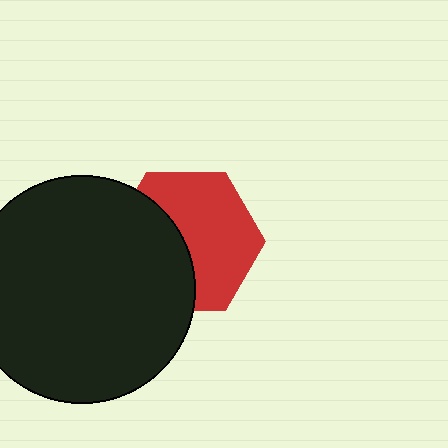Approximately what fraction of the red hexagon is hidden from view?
Roughly 42% of the red hexagon is hidden behind the black circle.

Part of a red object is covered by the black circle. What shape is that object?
It is a hexagon.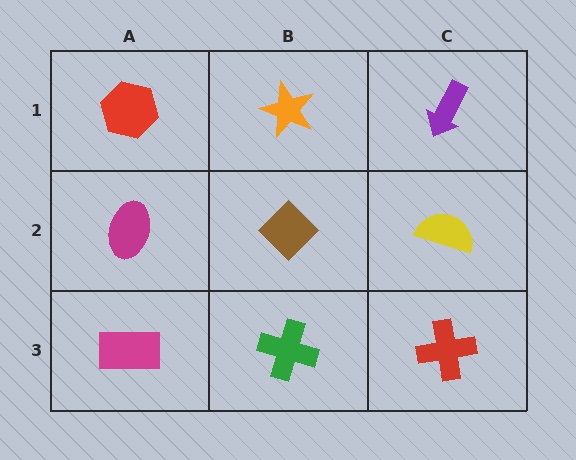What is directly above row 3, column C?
A yellow semicircle.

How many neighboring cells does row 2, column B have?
4.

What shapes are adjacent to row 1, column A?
A magenta ellipse (row 2, column A), an orange star (row 1, column B).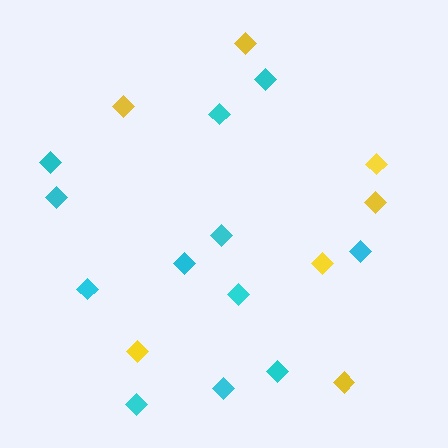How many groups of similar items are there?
There are 2 groups: one group of yellow diamonds (7) and one group of cyan diamonds (12).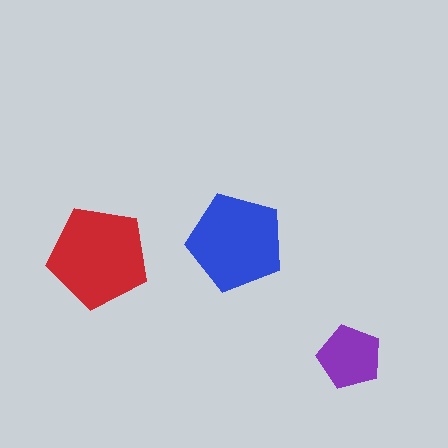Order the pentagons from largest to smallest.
the red one, the blue one, the purple one.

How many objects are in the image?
There are 3 objects in the image.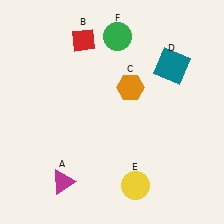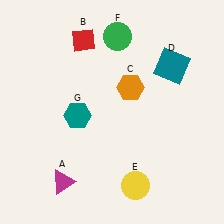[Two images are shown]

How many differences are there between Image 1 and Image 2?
There is 1 difference between the two images.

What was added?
A teal hexagon (G) was added in Image 2.